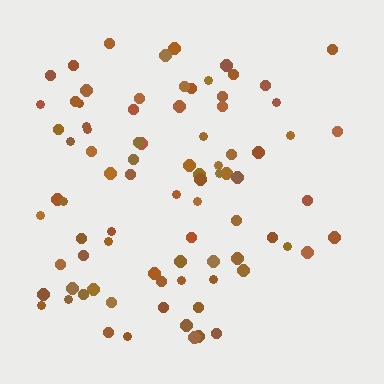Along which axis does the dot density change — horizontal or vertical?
Horizontal.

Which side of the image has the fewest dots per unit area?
The right.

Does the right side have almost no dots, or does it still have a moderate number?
Still a moderate number, just noticeably fewer than the left.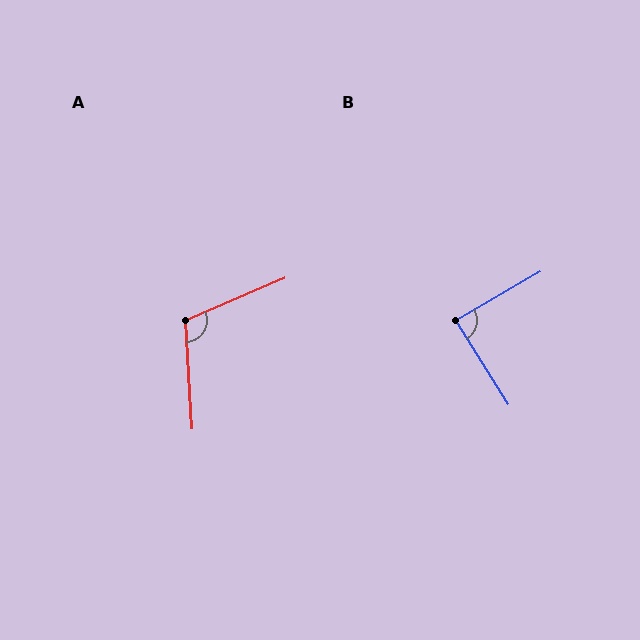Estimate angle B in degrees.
Approximately 88 degrees.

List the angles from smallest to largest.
B (88°), A (109°).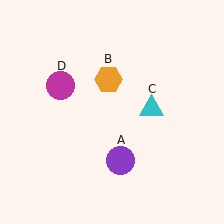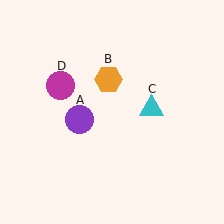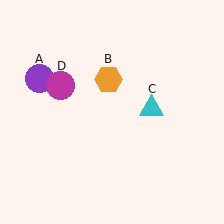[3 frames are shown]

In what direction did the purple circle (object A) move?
The purple circle (object A) moved up and to the left.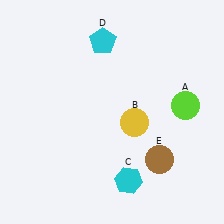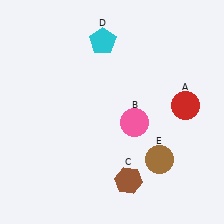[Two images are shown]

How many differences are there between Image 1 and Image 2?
There are 3 differences between the two images.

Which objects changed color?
A changed from lime to red. B changed from yellow to pink. C changed from cyan to brown.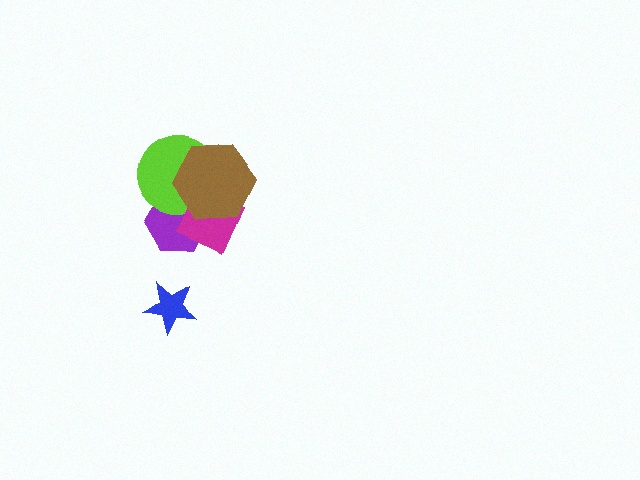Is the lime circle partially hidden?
Yes, it is partially covered by another shape.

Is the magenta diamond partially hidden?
Yes, it is partially covered by another shape.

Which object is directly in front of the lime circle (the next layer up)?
The magenta diamond is directly in front of the lime circle.